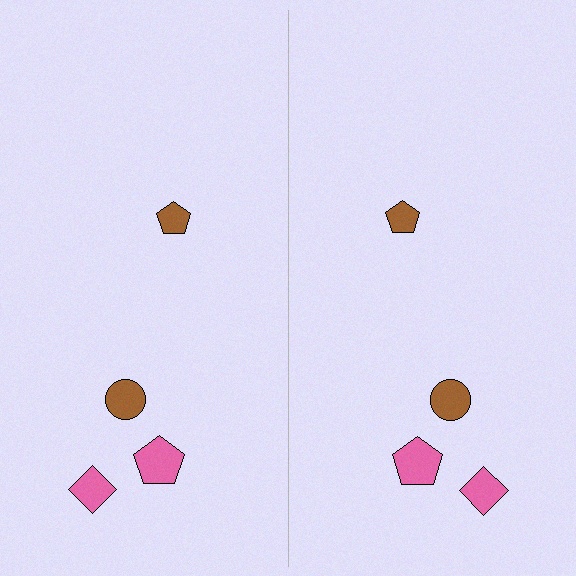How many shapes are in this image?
There are 8 shapes in this image.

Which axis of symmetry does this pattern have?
The pattern has a vertical axis of symmetry running through the center of the image.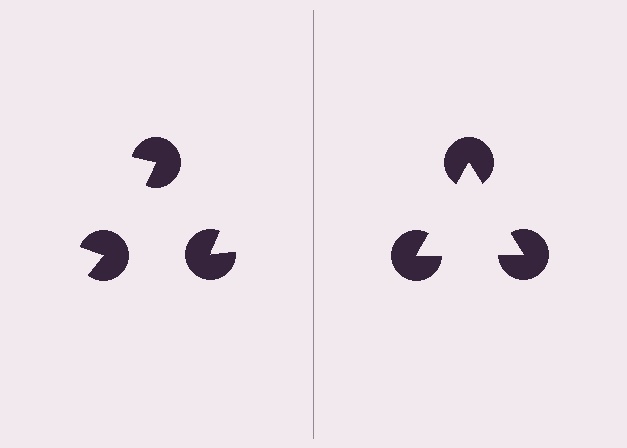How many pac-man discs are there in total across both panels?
6 — 3 on each side.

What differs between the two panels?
The pac-man discs are positioned identically on both sides; only the wedge orientations differ. On the right they align to a triangle; on the left they are misaligned.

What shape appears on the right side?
An illusory triangle.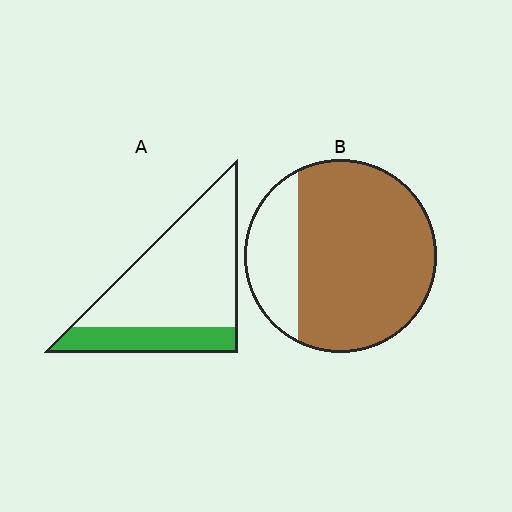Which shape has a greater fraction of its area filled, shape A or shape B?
Shape B.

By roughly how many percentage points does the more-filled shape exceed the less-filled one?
By roughly 50 percentage points (B over A).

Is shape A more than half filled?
No.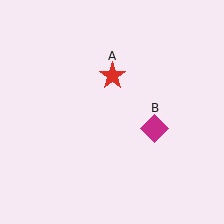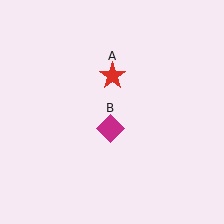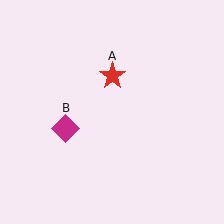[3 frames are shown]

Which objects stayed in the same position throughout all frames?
Red star (object A) remained stationary.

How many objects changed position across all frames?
1 object changed position: magenta diamond (object B).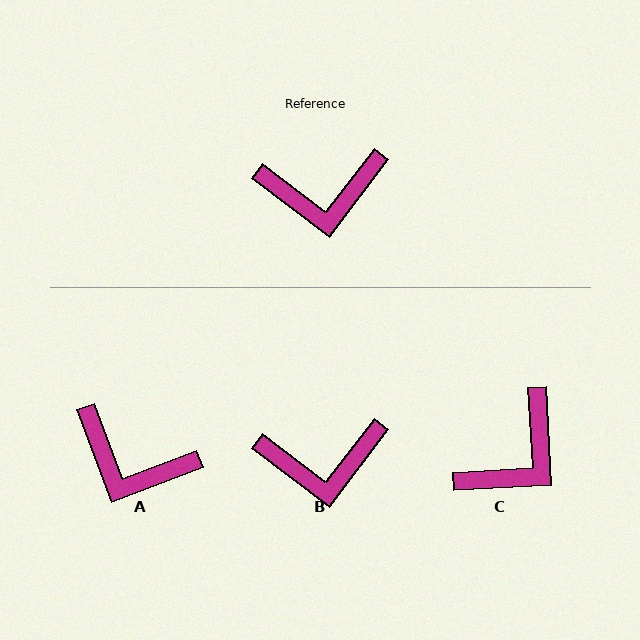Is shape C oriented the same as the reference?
No, it is off by about 40 degrees.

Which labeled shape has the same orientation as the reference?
B.